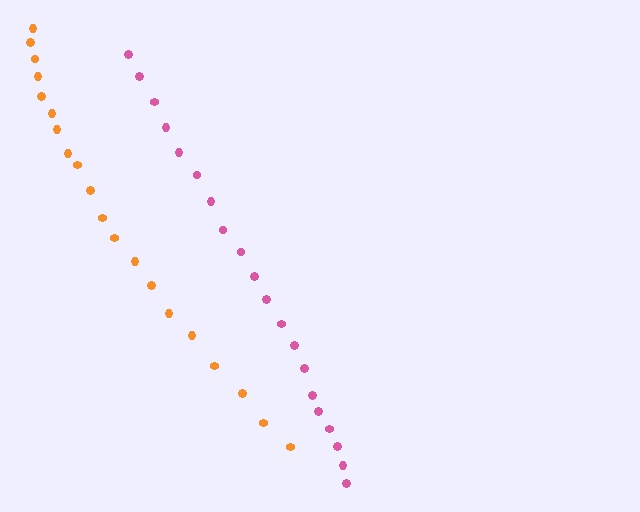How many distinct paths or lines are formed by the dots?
There are 2 distinct paths.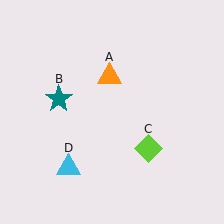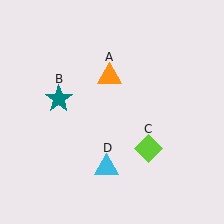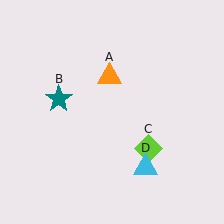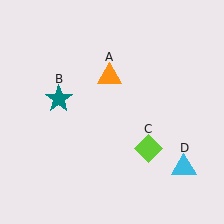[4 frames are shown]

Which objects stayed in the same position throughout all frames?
Orange triangle (object A) and teal star (object B) and lime diamond (object C) remained stationary.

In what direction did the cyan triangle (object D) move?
The cyan triangle (object D) moved right.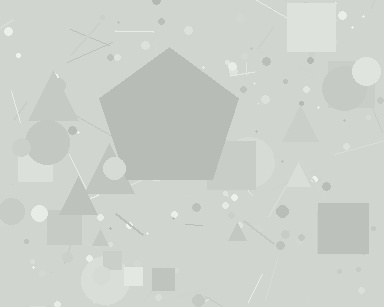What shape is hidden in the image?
A pentagon is hidden in the image.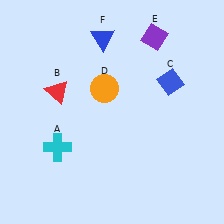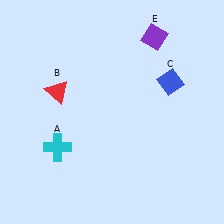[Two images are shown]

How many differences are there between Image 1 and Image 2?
There are 2 differences between the two images.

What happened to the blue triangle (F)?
The blue triangle (F) was removed in Image 2. It was in the top-left area of Image 1.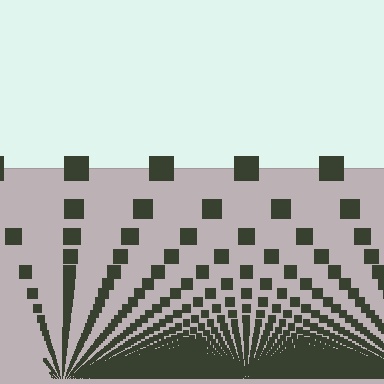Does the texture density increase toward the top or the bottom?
Density increases toward the bottom.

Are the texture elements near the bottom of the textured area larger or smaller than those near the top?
Smaller. The gradient is inverted — elements near the bottom are smaller and denser.